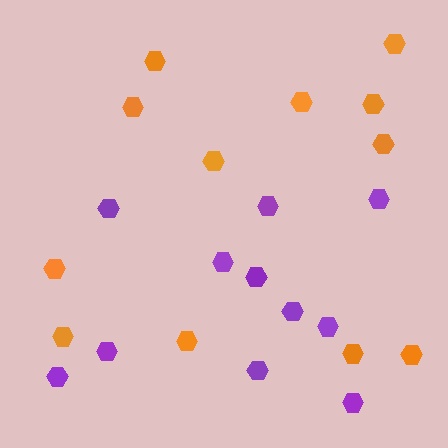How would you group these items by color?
There are 2 groups: one group of purple hexagons (11) and one group of orange hexagons (12).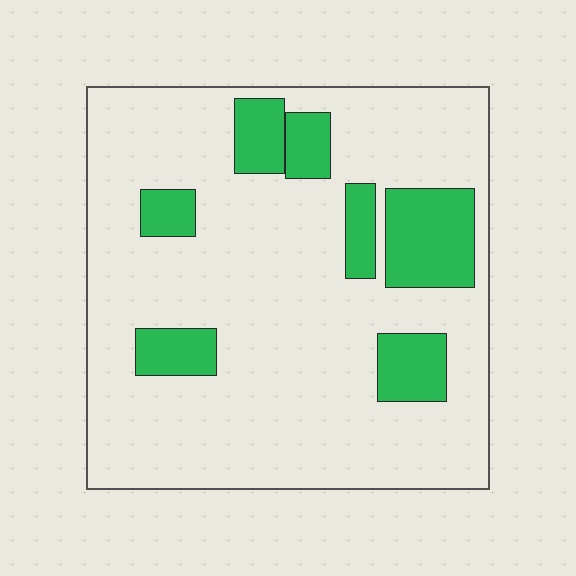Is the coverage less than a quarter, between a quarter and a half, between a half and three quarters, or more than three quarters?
Less than a quarter.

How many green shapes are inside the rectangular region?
7.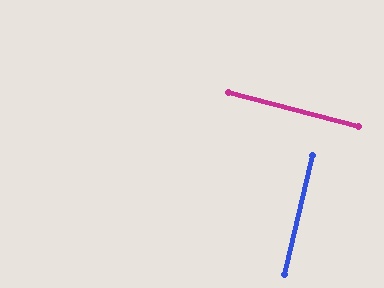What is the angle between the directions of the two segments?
Approximately 89 degrees.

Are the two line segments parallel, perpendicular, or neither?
Perpendicular — they meet at approximately 89°.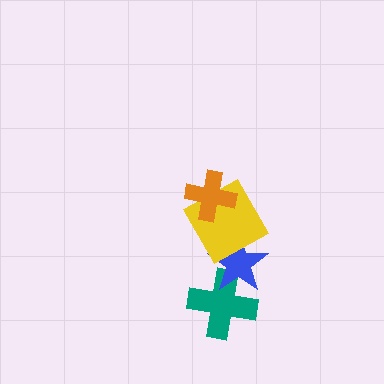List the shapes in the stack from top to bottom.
From top to bottom: the orange cross, the yellow square, the blue star, the teal cross.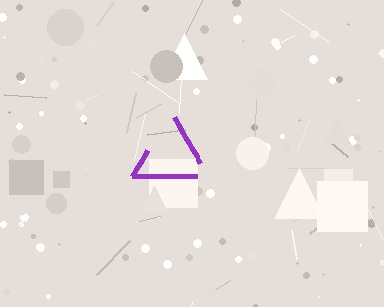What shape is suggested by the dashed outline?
The dashed outline suggests a triangle.